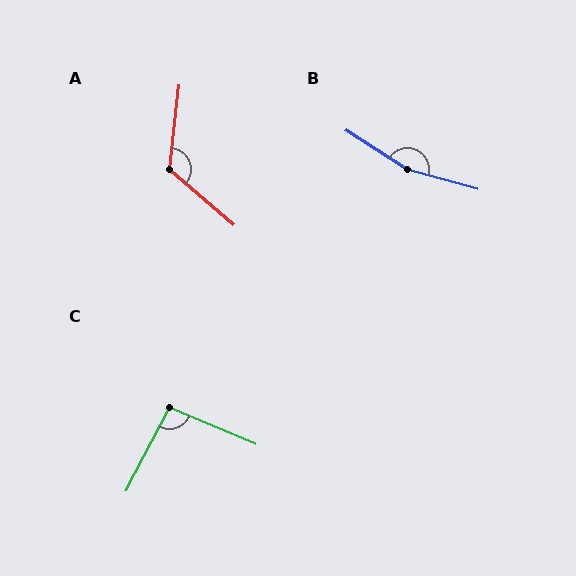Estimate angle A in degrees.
Approximately 124 degrees.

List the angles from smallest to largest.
C (95°), A (124°), B (163°).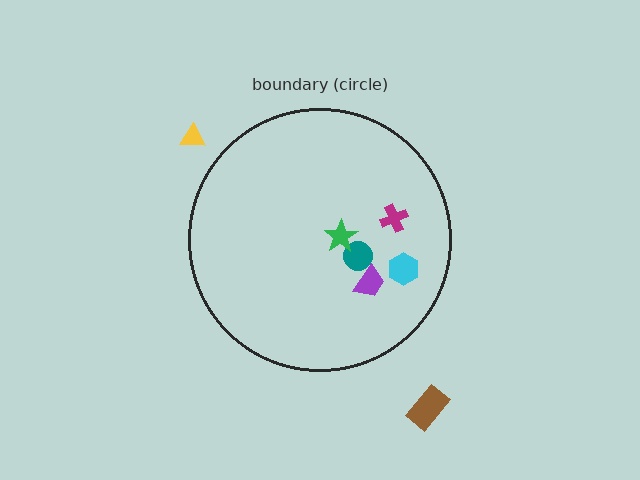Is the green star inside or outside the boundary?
Inside.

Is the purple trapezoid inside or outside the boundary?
Inside.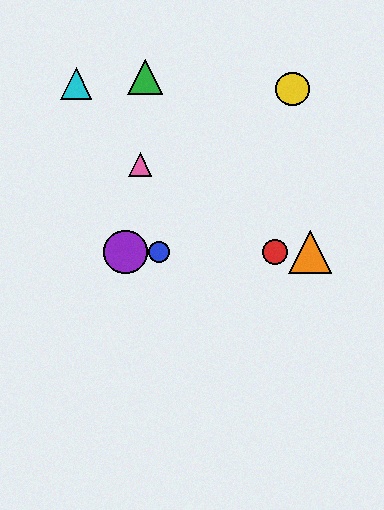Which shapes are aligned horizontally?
The red circle, the blue circle, the purple circle, the orange triangle are aligned horizontally.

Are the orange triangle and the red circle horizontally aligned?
Yes, both are at y≈252.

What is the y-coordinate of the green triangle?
The green triangle is at y≈77.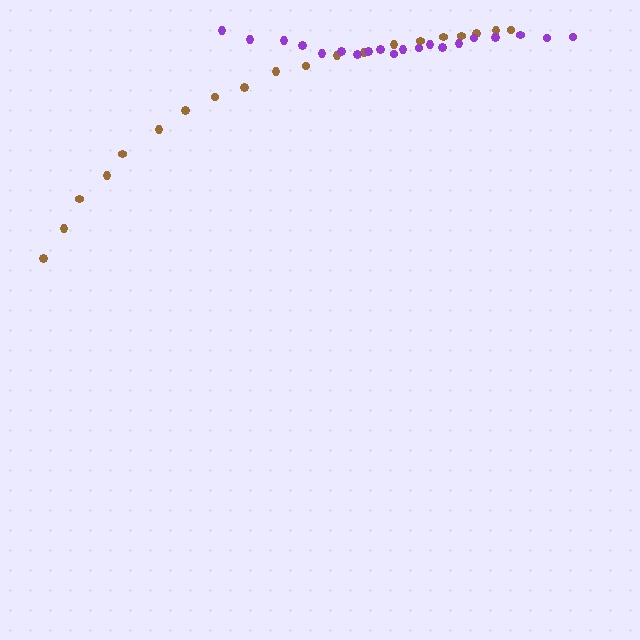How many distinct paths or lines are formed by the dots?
There are 2 distinct paths.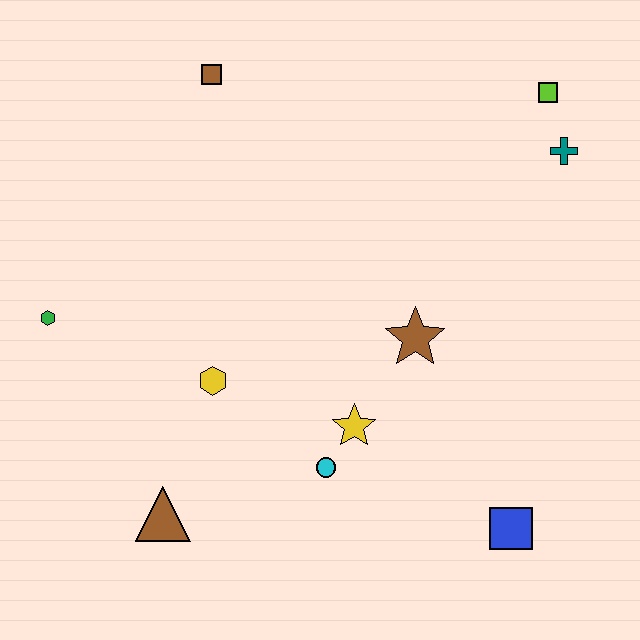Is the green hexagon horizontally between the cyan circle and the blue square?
No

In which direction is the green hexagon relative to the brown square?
The green hexagon is below the brown square.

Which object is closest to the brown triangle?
The yellow hexagon is closest to the brown triangle.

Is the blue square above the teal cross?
No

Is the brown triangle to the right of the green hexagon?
Yes